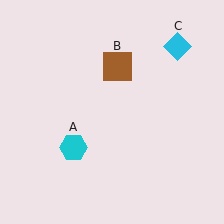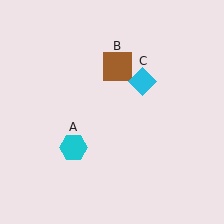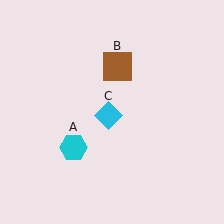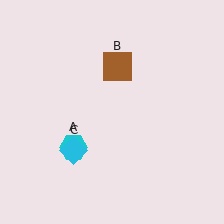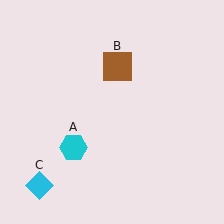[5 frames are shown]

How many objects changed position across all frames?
1 object changed position: cyan diamond (object C).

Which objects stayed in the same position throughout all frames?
Cyan hexagon (object A) and brown square (object B) remained stationary.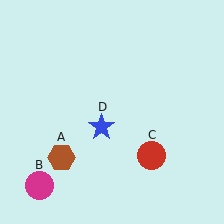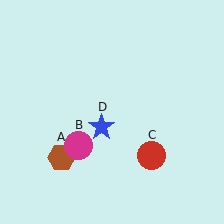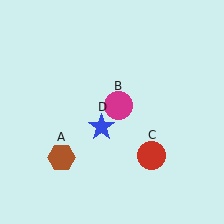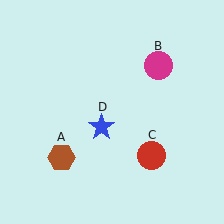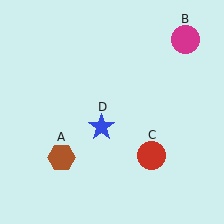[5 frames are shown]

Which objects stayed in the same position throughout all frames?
Brown hexagon (object A) and red circle (object C) and blue star (object D) remained stationary.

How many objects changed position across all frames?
1 object changed position: magenta circle (object B).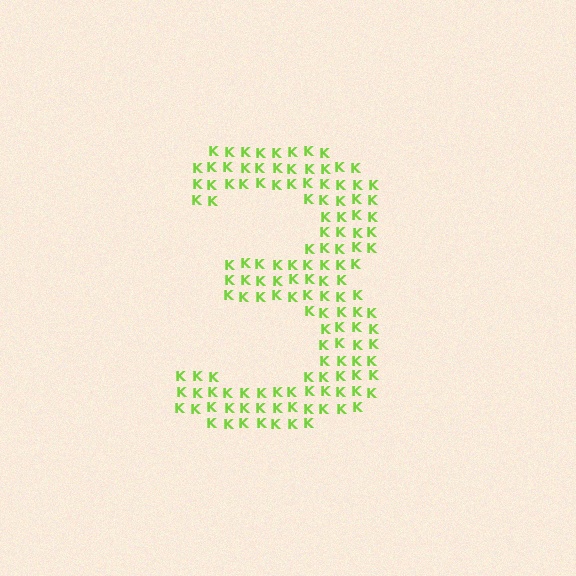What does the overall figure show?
The overall figure shows the digit 3.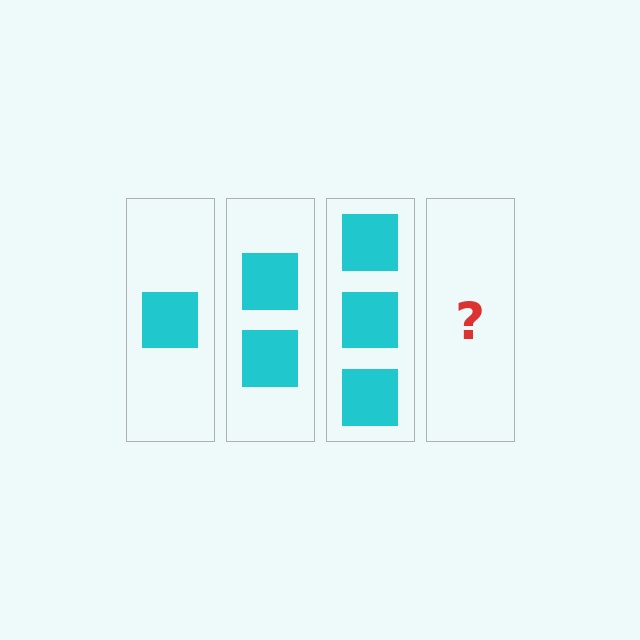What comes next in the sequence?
The next element should be 4 squares.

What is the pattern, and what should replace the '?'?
The pattern is that each step adds one more square. The '?' should be 4 squares.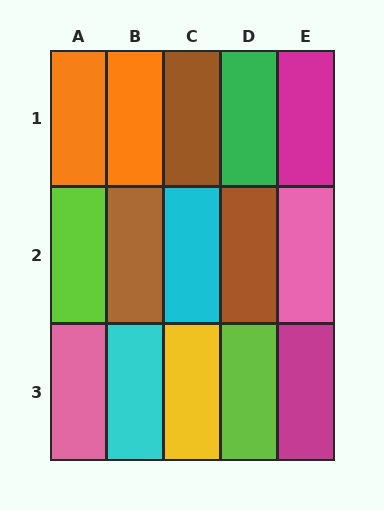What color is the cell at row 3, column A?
Pink.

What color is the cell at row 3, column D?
Lime.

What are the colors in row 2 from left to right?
Lime, brown, cyan, brown, pink.